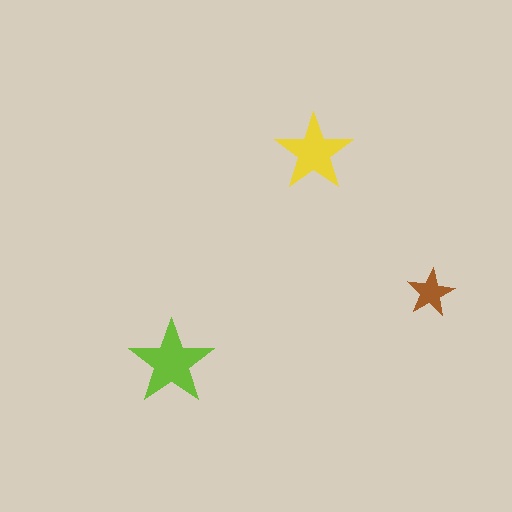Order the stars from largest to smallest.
the lime one, the yellow one, the brown one.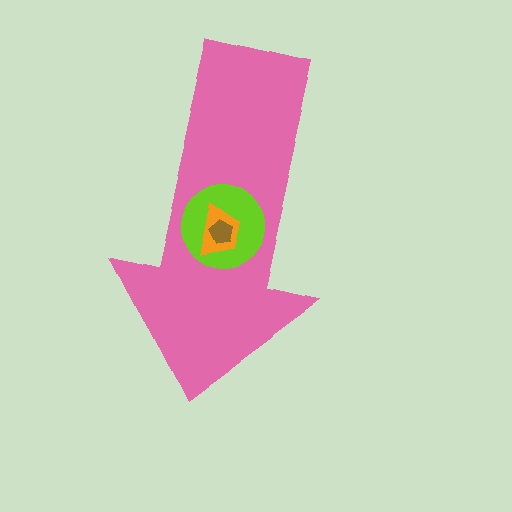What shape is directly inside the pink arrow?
The lime circle.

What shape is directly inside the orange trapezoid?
The brown pentagon.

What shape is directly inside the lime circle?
The orange trapezoid.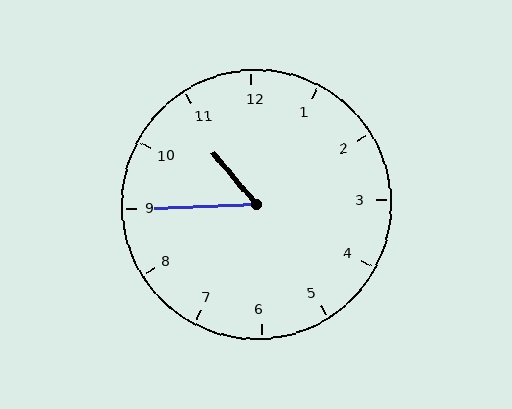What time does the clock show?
10:45.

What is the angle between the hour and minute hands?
Approximately 52 degrees.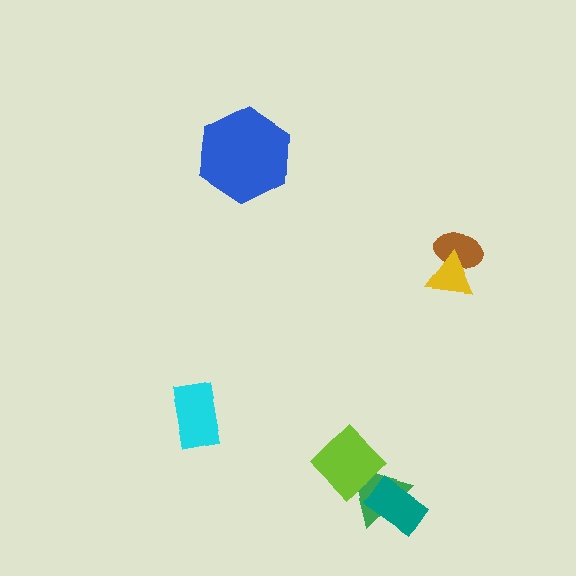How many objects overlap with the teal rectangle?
1 object overlaps with the teal rectangle.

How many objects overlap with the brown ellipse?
1 object overlaps with the brown ellipse.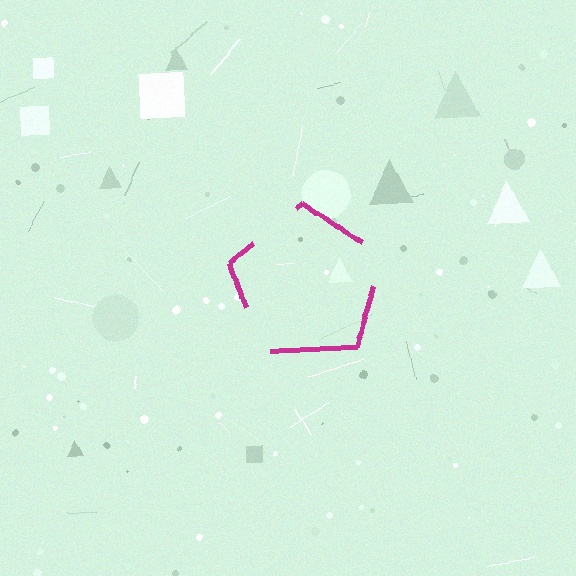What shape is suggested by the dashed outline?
The dashed outline suggests a pentagon.